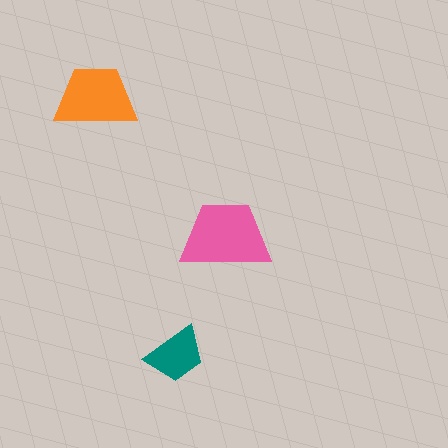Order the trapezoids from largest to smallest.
the pink one, the orange one, the teal one.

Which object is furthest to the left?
The orange trapezoid is leftmost.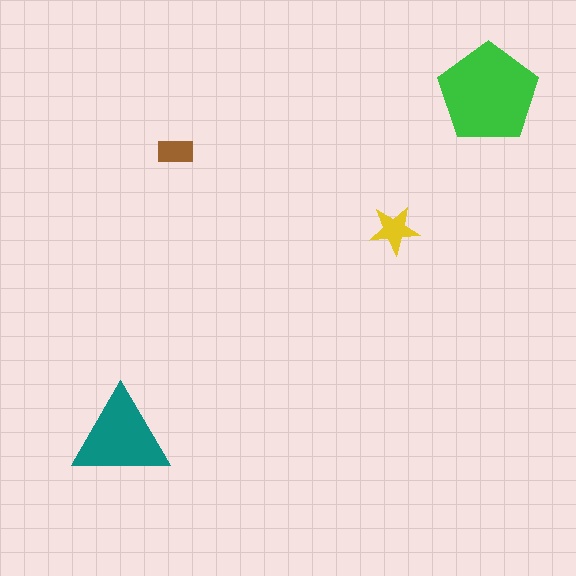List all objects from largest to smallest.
The green pentagon, the teal triangle, the yellow star, the brown rectangle.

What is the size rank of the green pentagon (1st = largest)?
1st.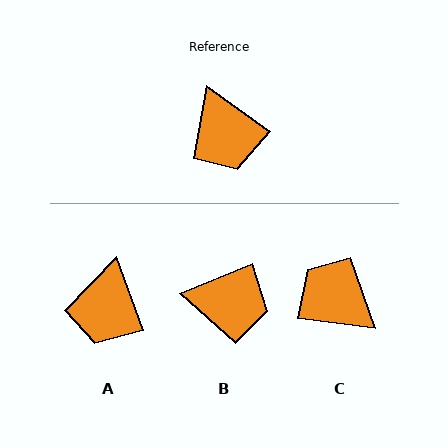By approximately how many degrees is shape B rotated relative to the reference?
Approximately 59 degrees counter-clockwise.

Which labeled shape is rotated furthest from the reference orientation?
C, about 151 degrees away.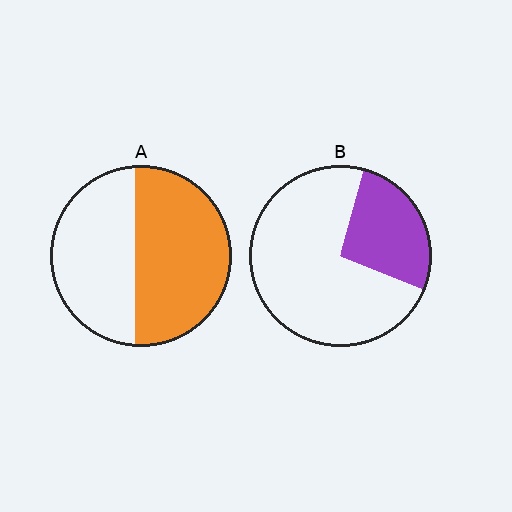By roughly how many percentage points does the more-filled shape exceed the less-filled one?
By roughly 25 percentage points (A over B).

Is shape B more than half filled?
No.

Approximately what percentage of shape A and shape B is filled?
A is approximately 55% and B is approximately 25%.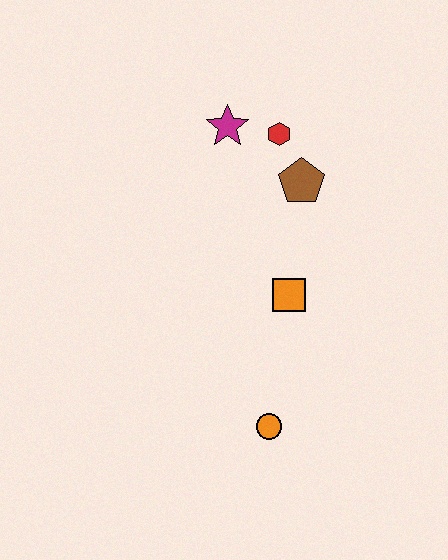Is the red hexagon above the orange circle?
Yes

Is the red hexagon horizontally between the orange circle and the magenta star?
No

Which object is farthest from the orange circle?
The magenta star is farthest from the orange circle.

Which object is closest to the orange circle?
The orange square is closest to the orange circle.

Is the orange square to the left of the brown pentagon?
Yes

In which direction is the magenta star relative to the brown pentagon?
The magenta star is to the left of the brown pentagon.